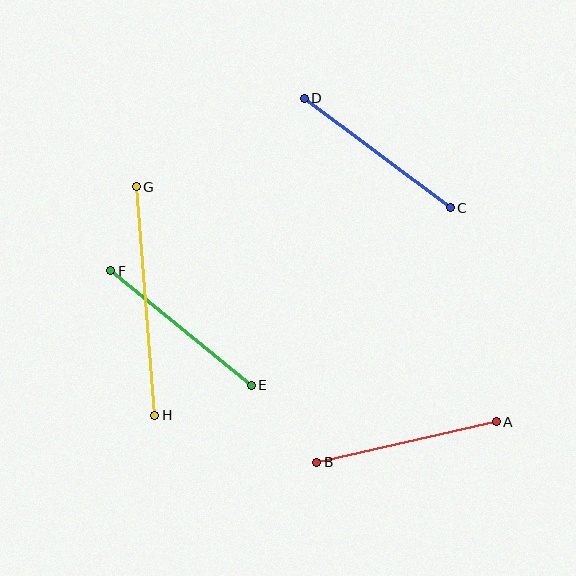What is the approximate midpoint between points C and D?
The midpoint is at approximately (377, 153) pixels.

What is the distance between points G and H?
The distance is approximately 229 pixels.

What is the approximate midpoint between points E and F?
The midpoint is at approximately (181, 328) pixels.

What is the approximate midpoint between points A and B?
The midpoint is at approximately (406, 442) pixels.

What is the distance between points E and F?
The distance is approximately 181 pixels.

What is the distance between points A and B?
The distance is approximately 184 pixels.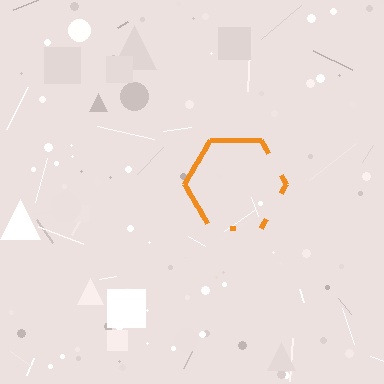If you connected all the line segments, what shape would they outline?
They would outline a hexagon.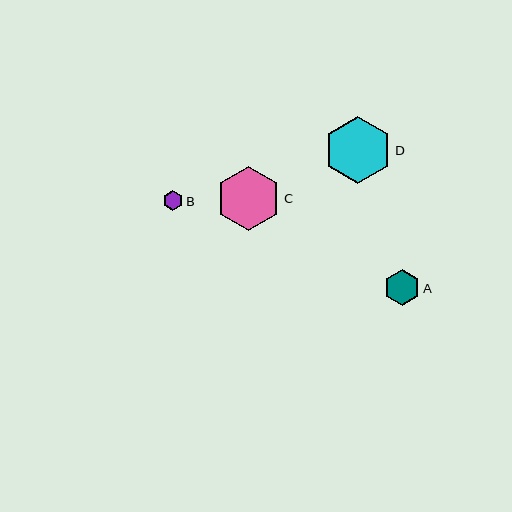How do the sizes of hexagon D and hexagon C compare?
Hexagon D and hexagon C are approximately the same size.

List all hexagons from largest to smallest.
From largest to smallest: D, C, A, B.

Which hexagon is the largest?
Hexagon D is the largest with a size of approximately 67 pixels.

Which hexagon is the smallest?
Hexagon B is the smallest with a size of approximately 20 pixels.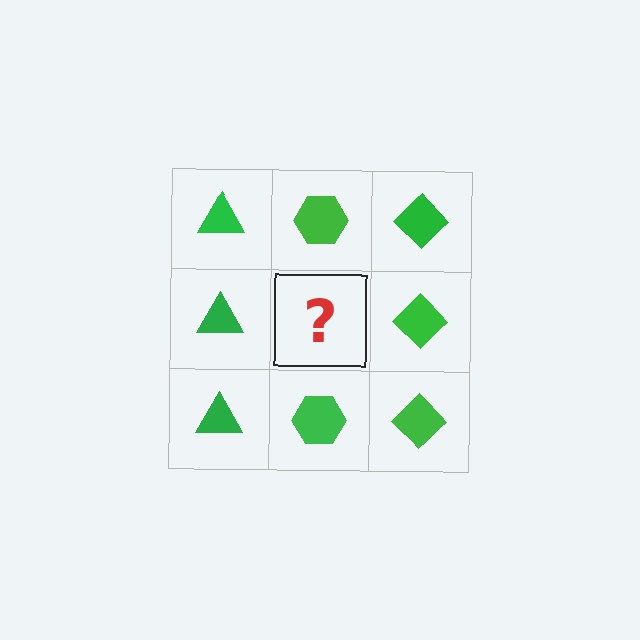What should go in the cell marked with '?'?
The missing cell should contain a green hexagon.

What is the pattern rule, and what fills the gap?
The rule is that each column has a consistent shape. The gap should be filled with a green hexagon.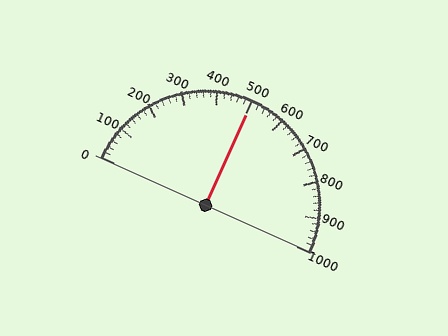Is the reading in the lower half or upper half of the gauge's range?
The reading is in the upper half of the range (0 to 1000).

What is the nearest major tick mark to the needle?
The nearest major tick mark is 500.